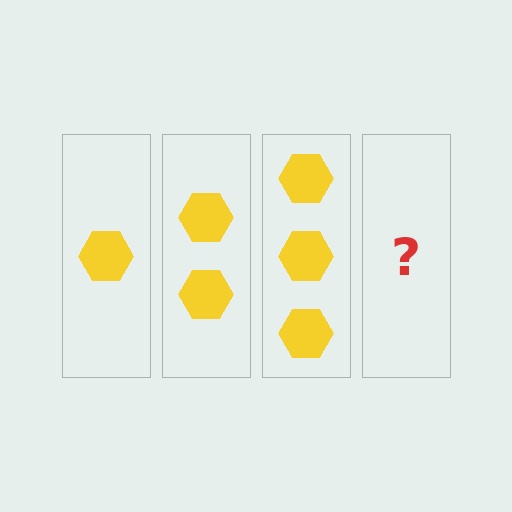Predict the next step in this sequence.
The next step is 4 hexagons.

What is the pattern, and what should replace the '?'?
The pattern is that each step adds one more hexagon. The '?' should be 4 hexagons.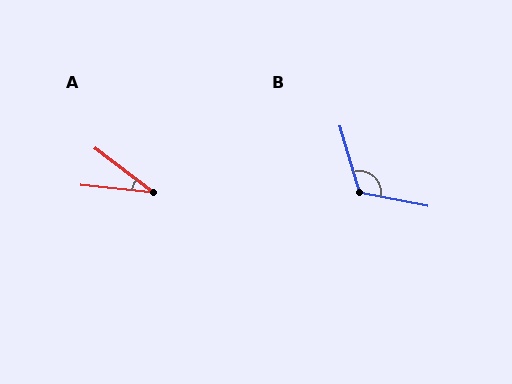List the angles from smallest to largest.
A (32°), B (118°).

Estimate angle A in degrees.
Approximately 32 degrees.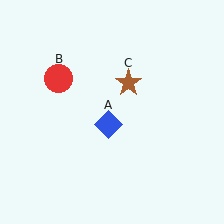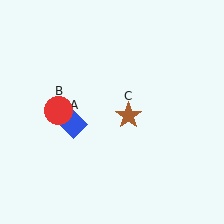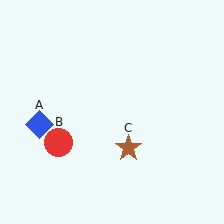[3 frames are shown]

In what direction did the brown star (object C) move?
The brown star (object C) moved down.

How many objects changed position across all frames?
3 objects changed position: blue diamond (object A), red circle (object B), brown star (object C).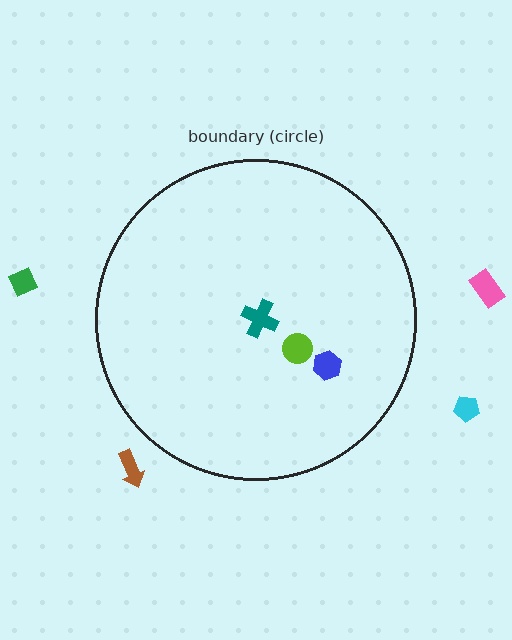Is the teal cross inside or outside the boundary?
Inside.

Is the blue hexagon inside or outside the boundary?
Inside.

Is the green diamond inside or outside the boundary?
Outside.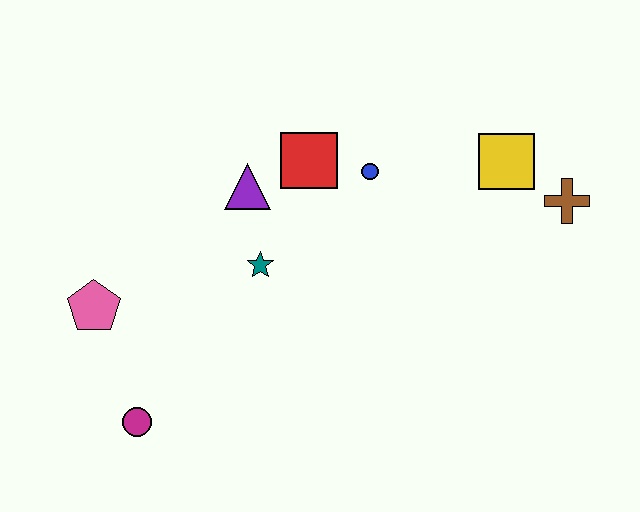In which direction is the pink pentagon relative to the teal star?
The pink pentagon is to the left of the teal star.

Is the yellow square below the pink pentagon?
No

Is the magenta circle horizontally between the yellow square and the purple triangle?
No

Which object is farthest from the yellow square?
The magenta circle is farthest from the yellow square.